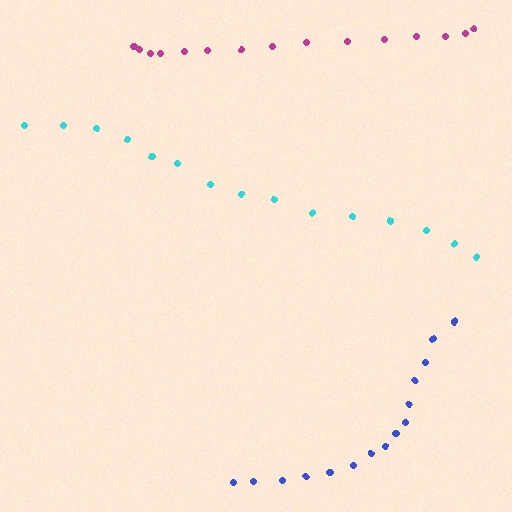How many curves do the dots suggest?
There are 3 distinct paths.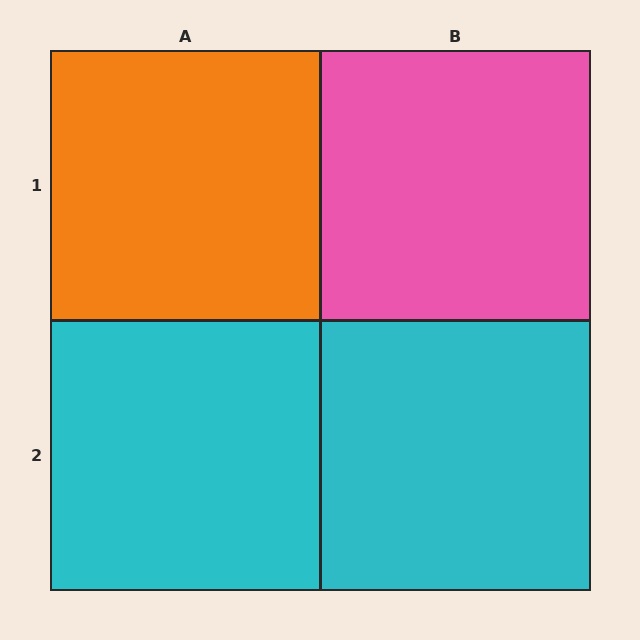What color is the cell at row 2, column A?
Cyan.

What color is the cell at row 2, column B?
Cyan.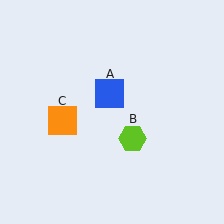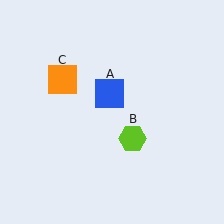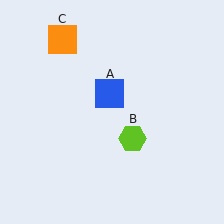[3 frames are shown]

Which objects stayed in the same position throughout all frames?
Blue square (object A) and lime hexagon (object B) remained stationary.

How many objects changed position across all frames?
1 object changed position: orange square (object C).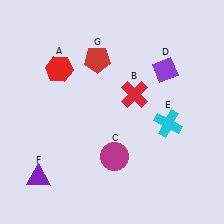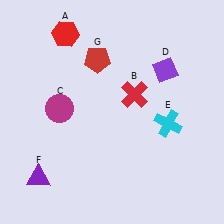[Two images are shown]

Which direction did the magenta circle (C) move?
The magenta circle (C) moved left.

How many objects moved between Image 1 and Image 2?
2 objects moved between the two images.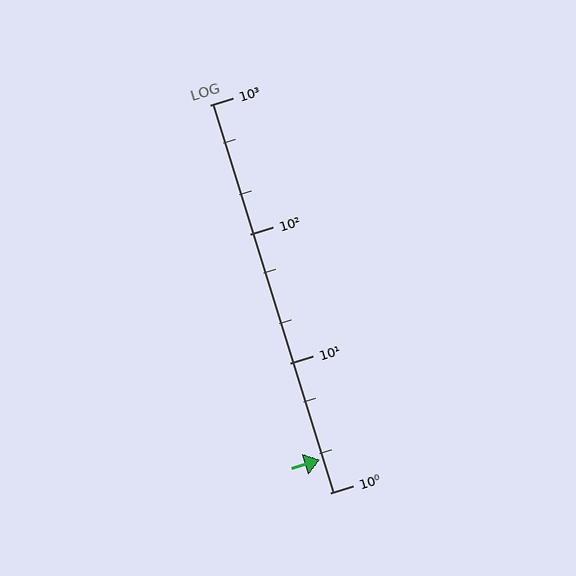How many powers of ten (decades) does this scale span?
The scale spans 3 decades, from 1 to 1000.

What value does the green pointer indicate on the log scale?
The pointer indicates approximately 1.8.